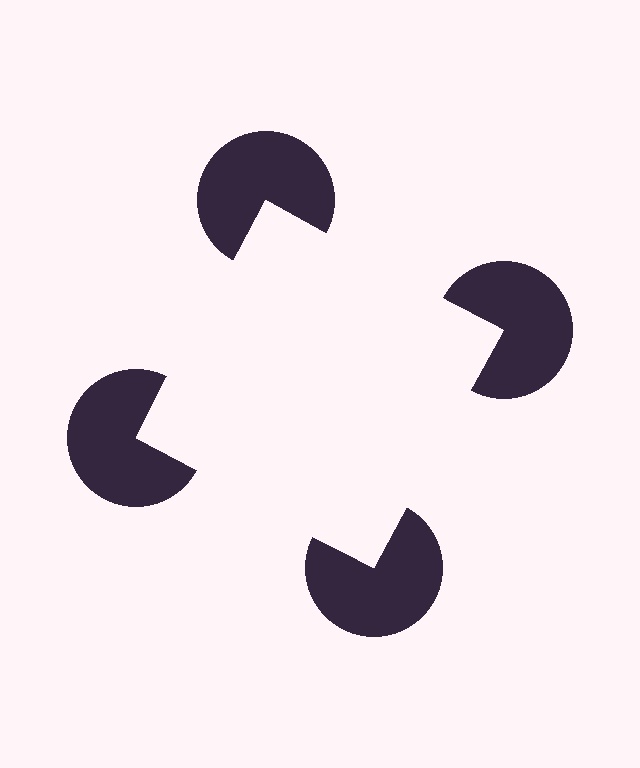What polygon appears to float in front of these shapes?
An illusory square — its edges are inferred from the aligned wedge cuts in the pac-man discs, not physically drawn.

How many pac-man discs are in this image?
There are 4 — one at each vertex of the illusory square.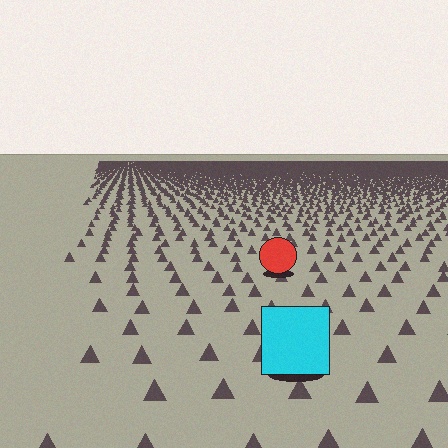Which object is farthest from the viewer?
The red circle is farthest from the viewer. It appears smaller and the ground texture around it is denser.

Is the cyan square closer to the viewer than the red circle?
Yes. The cyan square is closer — you can tell from the texture gradient: the ground texture is coarser near it.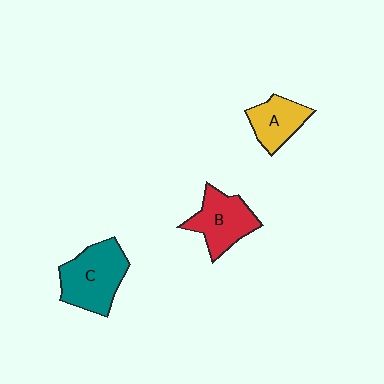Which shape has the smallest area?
Shape A (yellow).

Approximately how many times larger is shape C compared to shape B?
Approximately 1.2 times.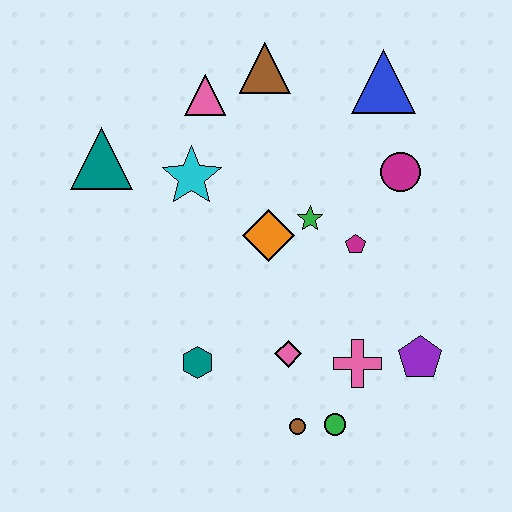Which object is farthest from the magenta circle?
The teal triangle is farthest from the magenta circle.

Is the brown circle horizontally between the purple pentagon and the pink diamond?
Yes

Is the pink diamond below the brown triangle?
Yes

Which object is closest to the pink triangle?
The brown triangle is closest to the pink triangle.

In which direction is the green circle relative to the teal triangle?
The green circle is below the teal triangle.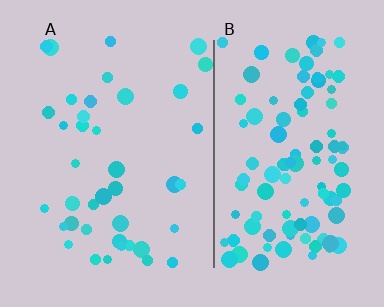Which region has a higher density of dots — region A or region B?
B (the right).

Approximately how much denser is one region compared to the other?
Approximately 2.6× — region B over region A.